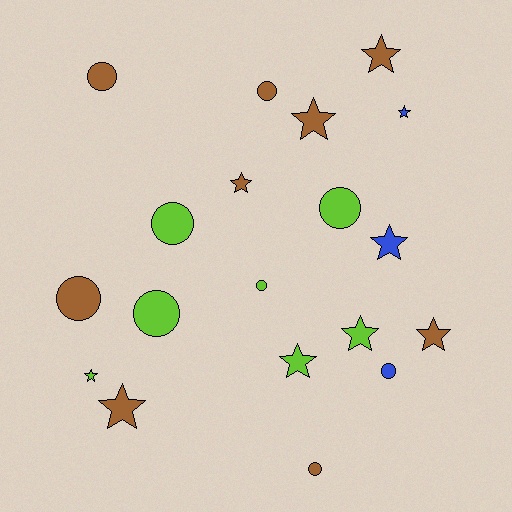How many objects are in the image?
There are 19 objects.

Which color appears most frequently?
Brown, with 9 objects.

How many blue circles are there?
There is 1 blue circle.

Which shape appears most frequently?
Star, with 10 objects.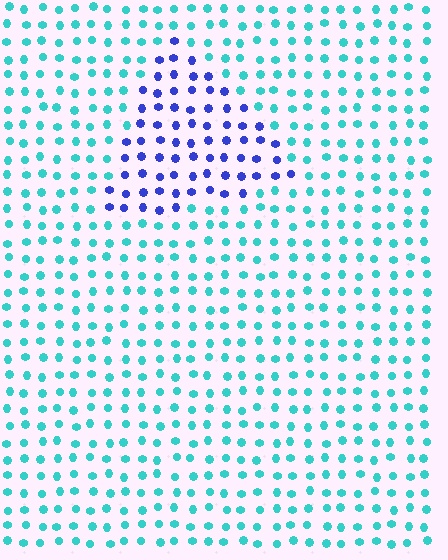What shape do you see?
I see a triangle.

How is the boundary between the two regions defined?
The boundary is defined purely by a slight shift in hue (about 60 degrees). Spacing, size, and orientation are identical on both sides.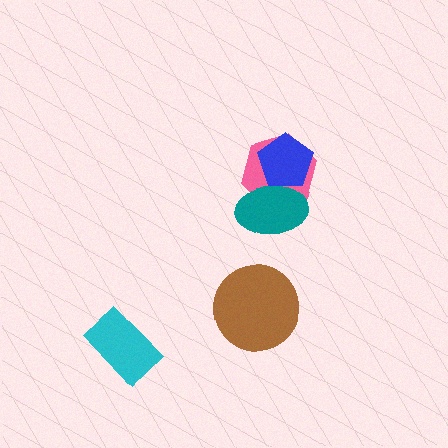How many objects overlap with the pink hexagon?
2 objects overlap with the pink hexagon.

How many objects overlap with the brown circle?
0 objects overlap with the brown circle.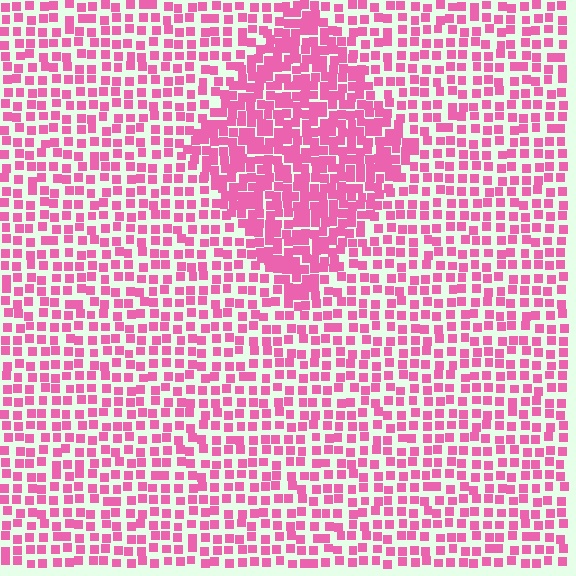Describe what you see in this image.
The image contains small pink elements arranged at two different densities. A diamond-shaped region is visible where the elements are more densely packed than the surrounding area.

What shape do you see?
I see a diamond.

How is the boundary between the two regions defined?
The boundary is defined by a change in element density (approximately 1.8x ratio). All elements are the same color, size, and shape.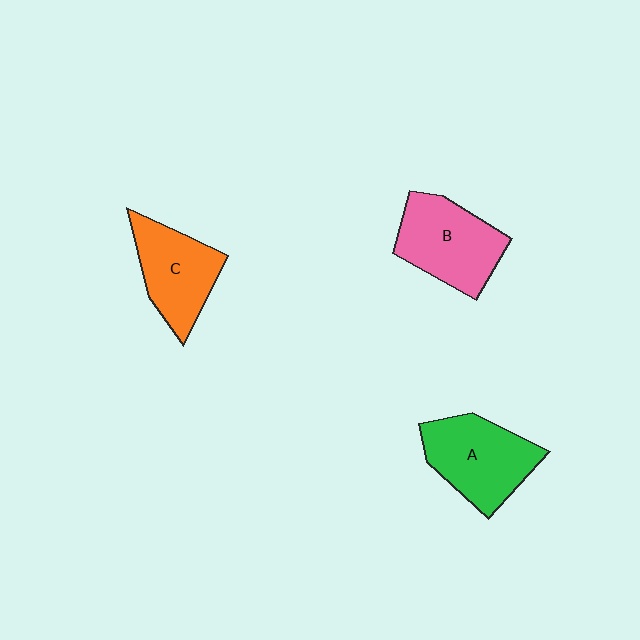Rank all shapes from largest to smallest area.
From largest to smallest: A (green), B (pink), C (orange).